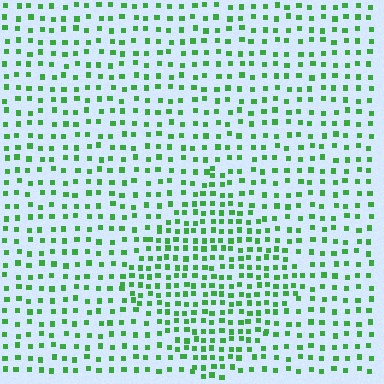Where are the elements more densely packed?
The elements are more densely packed inside the diamond boundary.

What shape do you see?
I see a diamond.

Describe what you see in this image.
The image contains small green elements arranged at two different densities. A diamond-shaped region is visible where the elements are more densely packed than the surrounding area.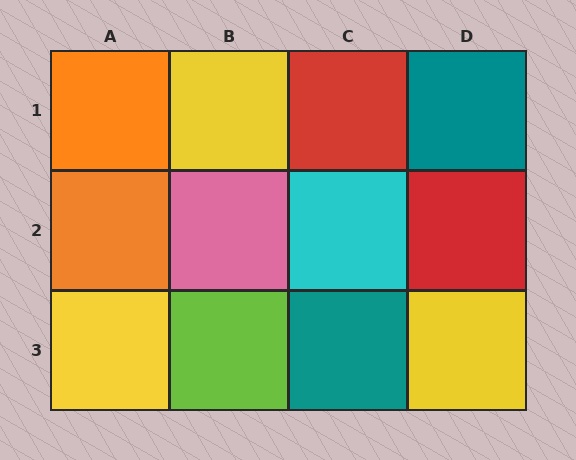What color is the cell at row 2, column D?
Red.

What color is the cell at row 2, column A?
Orange.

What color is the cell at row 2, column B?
Pink.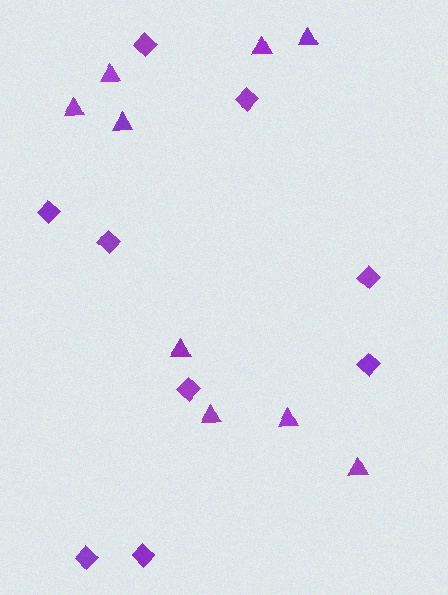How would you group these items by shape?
There are 2 groups: one group of diamonds (9) and one group of triangles (9).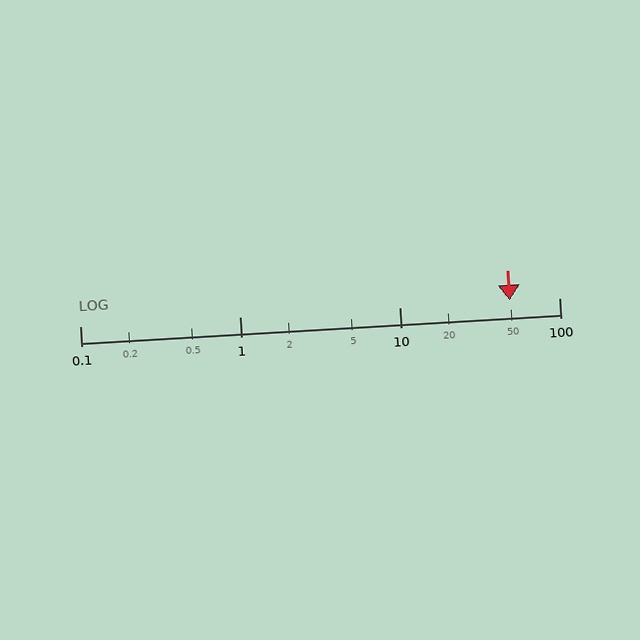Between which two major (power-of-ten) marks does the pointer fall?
The pointer is between 10 and 100.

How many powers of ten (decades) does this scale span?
The scale spans 3 decades, from 0.1 to 100.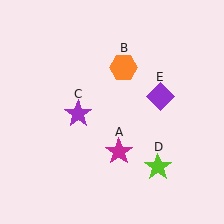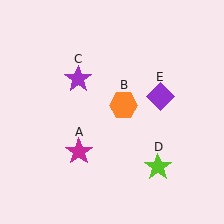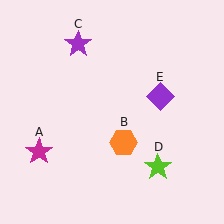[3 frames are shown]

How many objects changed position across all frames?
3 objects changed position: magenta star (object A), orange hexagon (object B), purple star (object C).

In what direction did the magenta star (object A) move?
The magenta star (object A) moved left.